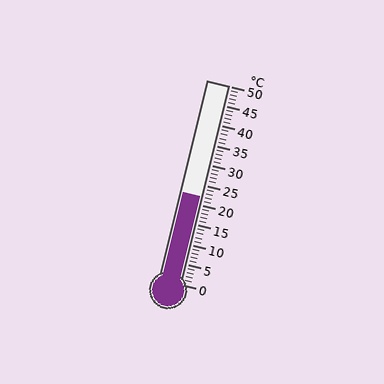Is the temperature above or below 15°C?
The temperature is above 15°C.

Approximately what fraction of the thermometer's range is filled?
The thermometer is filled to approximately 45% of its range.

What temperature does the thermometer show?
The thermometer shows approximately 22°C.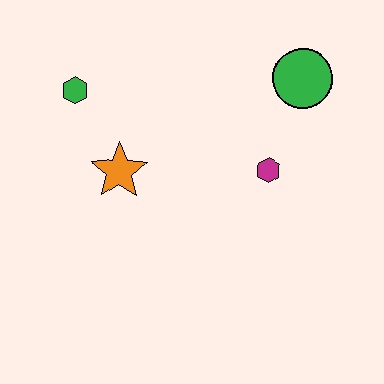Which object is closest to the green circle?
The magenta hexagon is closest to the green circle.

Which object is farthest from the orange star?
The green circle is farthest from the orange star.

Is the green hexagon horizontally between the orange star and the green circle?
No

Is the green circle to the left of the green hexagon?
No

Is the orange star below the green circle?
Yes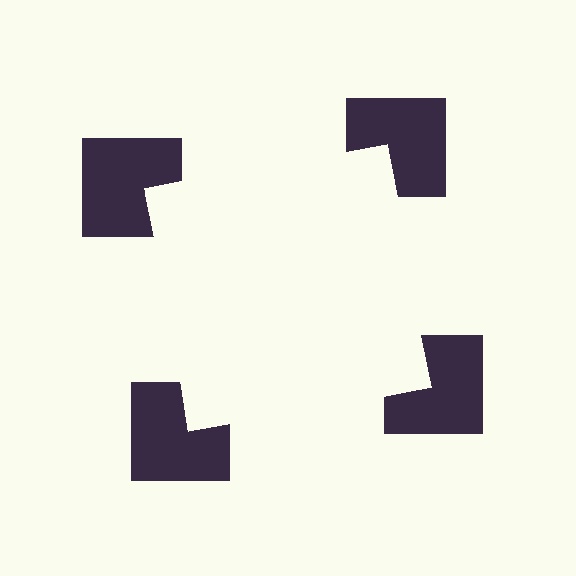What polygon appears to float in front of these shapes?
An illusory square — its edges are inferred from the aligned wedge cuts in the notched squares, not physically drawn.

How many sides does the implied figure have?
4 sides.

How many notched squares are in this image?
There are 4 — one at each vertex of the illusory square.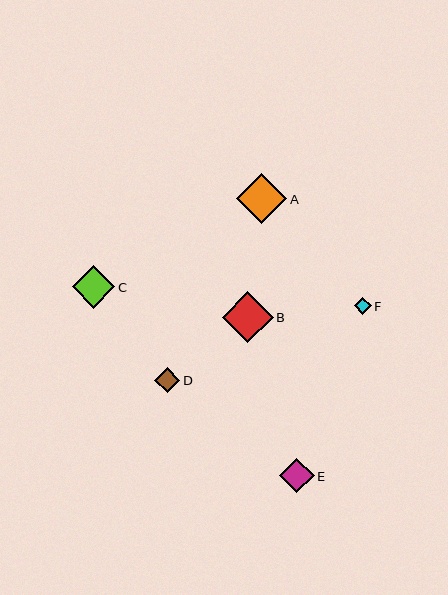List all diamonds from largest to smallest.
From largest to smallest: B, A, C, E, D, F.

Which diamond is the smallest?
Diamond F is the smallest with a size of approximately 17 pixels.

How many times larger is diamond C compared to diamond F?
Diamond C is approximately 2.5 times the size of diamond F.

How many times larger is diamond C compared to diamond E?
Diamond C is approximately 1.2 times the size of diamond E.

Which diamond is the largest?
Diamond B is the largest with a size of approximately 51 pixels.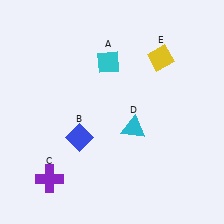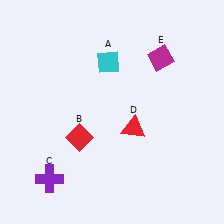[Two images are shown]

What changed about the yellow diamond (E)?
In Image 1, E is yellow. In Image 2, it changed to magenta.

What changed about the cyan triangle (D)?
In Image 1, D is cyan. In Image 2, it changed to red.